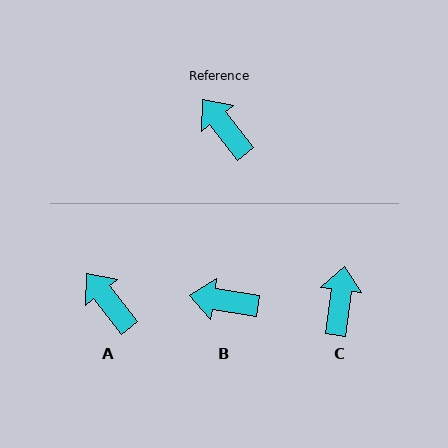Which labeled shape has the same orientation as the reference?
A.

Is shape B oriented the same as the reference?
No, it is off by about 42 degrees.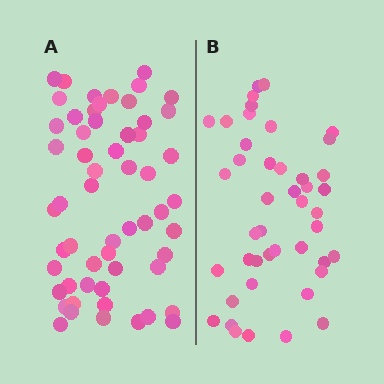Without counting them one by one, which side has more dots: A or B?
Region A (the left region) has more dots.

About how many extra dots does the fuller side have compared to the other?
Region A has approximately 15 more dots than region B.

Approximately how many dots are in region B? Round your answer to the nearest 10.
About 40 dots. (The exact count is 44, which rounds to 40.)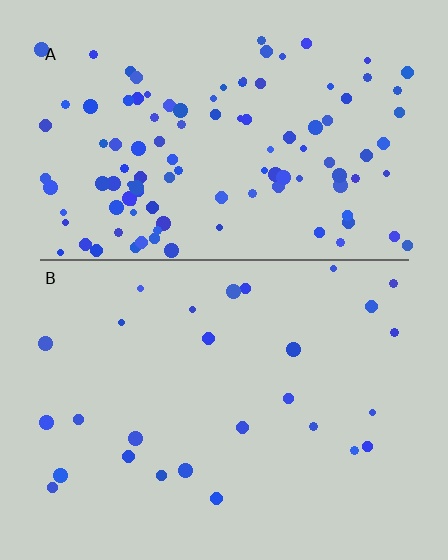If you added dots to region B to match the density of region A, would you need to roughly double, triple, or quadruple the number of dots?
Approximately quadruple.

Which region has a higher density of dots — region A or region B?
A (the top).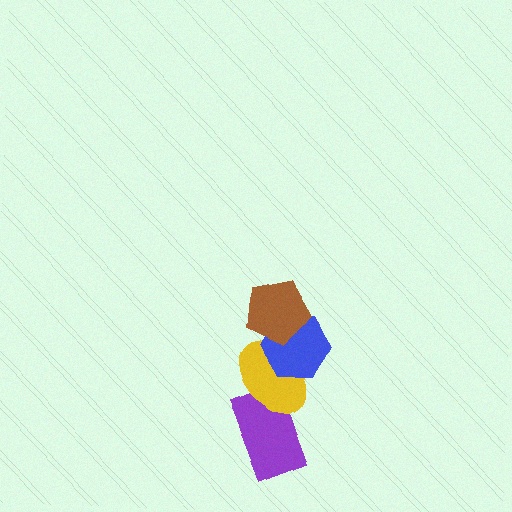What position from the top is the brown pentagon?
The brown pentagon is 1st from the top.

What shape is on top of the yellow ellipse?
The blue hexagon is on top of the yellow ellipse.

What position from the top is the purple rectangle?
The purple rectangle is 4th from the top.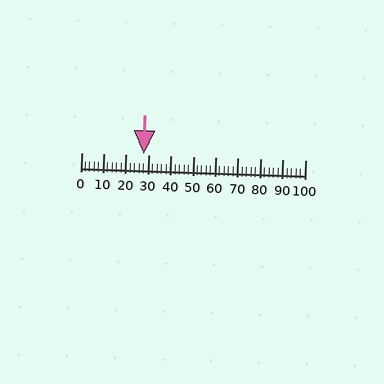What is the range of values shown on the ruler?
The ruler shows values from 0 to 100.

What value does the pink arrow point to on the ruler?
The pink arrow points to approximately 28.